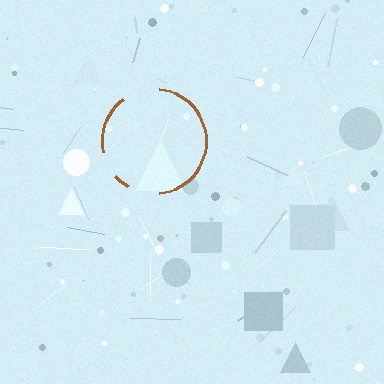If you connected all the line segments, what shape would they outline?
They would outline a circle.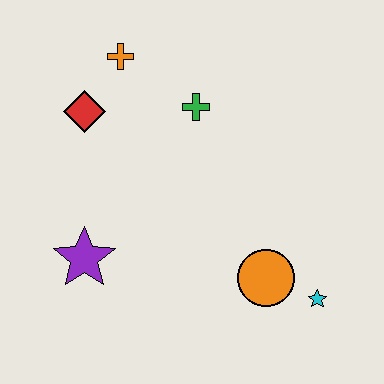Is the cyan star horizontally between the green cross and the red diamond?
No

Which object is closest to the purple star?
The red diamond is closest to the purple star.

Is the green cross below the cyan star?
No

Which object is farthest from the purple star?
The cyan star is farthest from the purple star.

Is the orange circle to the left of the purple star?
No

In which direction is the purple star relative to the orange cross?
The purple star is below the orange cross.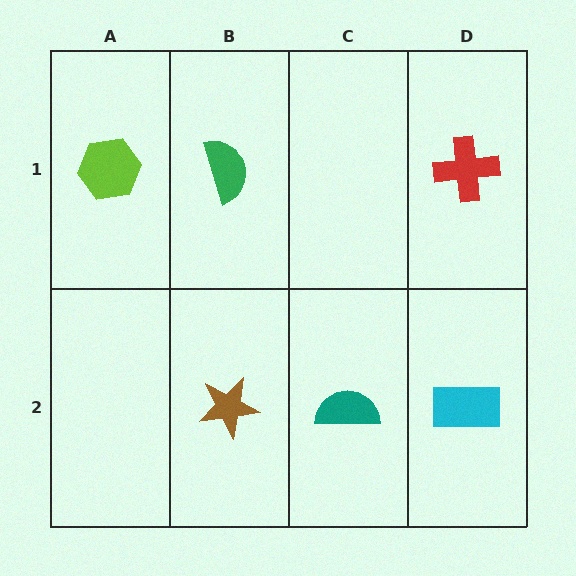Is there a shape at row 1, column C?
No, that cell is empty.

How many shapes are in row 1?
3 shapes.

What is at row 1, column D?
A red cross.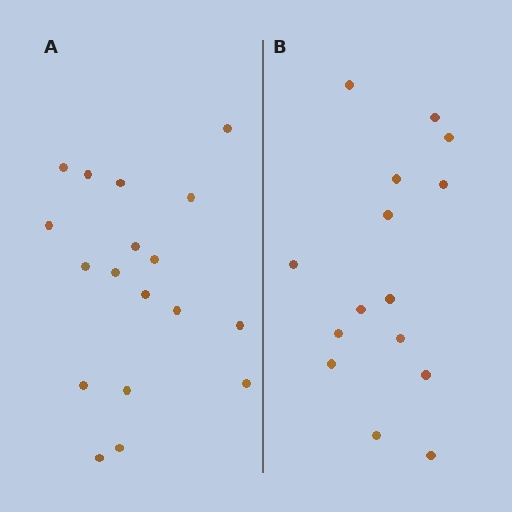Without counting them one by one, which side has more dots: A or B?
Region A (the left region) has more dots.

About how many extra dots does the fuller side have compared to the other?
Region A has just a few more — roughly 2 or 3 more dots than region B.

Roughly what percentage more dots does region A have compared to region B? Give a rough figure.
About 20% more.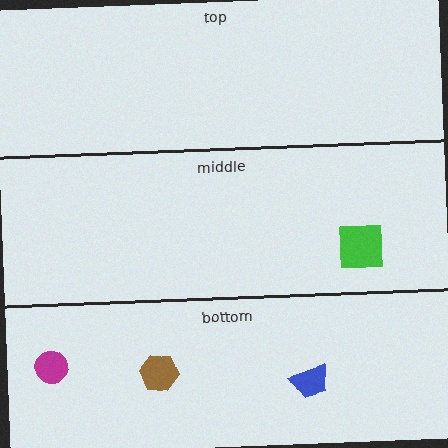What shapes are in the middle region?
The green square.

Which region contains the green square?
The middle region.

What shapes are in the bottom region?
The brown hexagon, the blue trapezoid, the magenta circle.